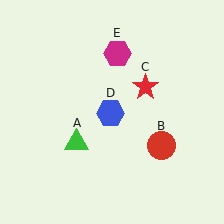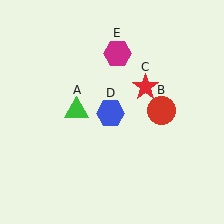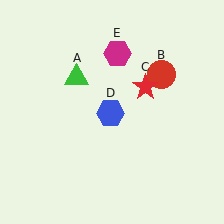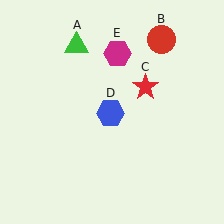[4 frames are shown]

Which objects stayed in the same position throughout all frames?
Red star (object C) and blue hexagon (object D) and magenta hexagon (object E) remained stationary.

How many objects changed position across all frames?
2 objects changed position: green triangle (object A), red circle (object B).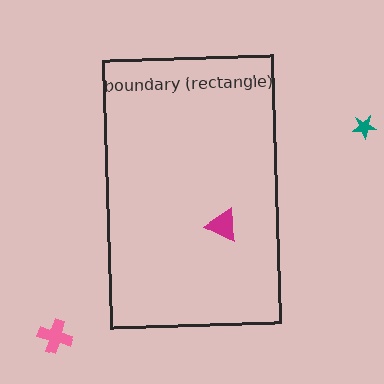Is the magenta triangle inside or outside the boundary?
Inside.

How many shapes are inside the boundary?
1 inside, 2 outside.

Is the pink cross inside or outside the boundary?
Outside.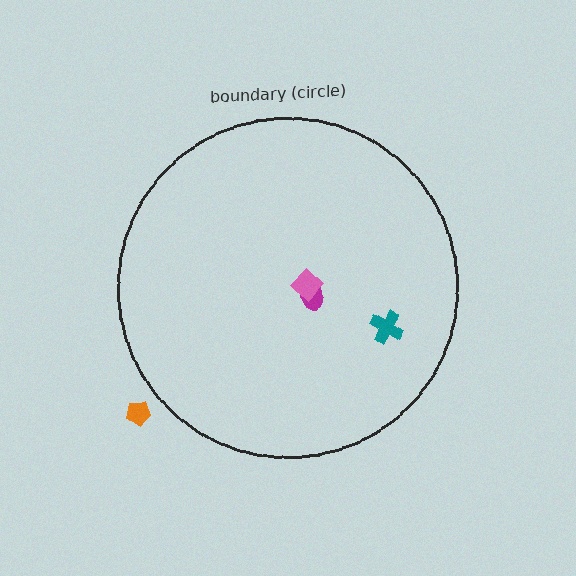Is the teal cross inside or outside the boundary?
Inside.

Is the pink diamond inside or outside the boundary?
Inside.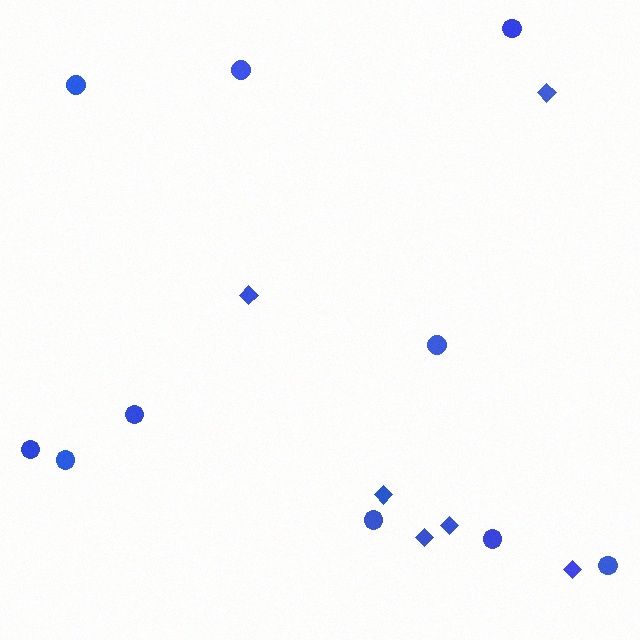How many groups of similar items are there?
There are 2 groups: one group of diamonds (6) and one group of circles (10).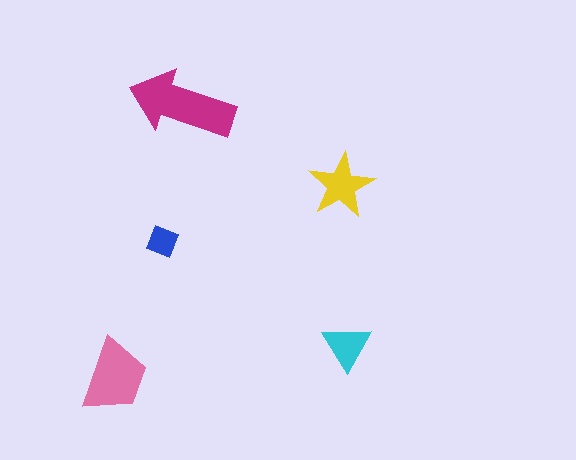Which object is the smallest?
The blue diamond.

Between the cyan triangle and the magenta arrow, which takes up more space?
The magenta arrow.